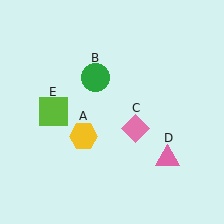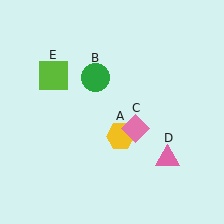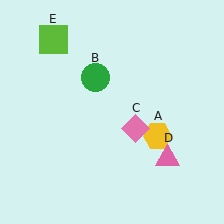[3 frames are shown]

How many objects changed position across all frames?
2 objects changed position: yellow hexagon (object A), lime square (object E).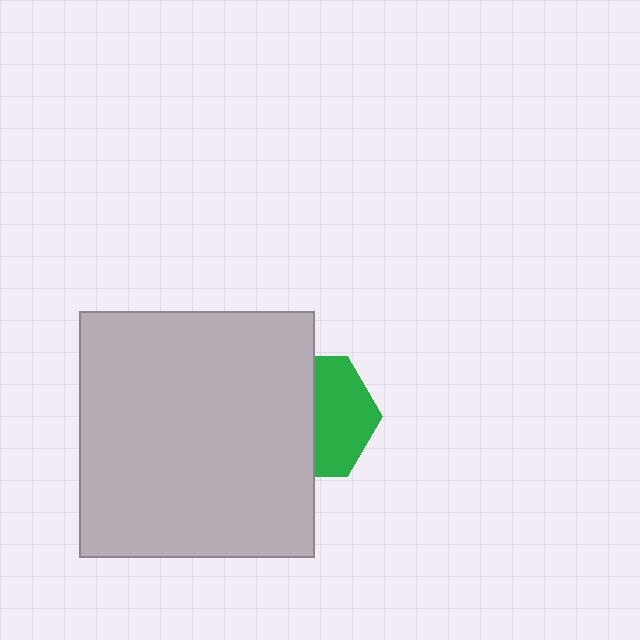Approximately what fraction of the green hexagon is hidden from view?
Roughly 53% of the green hexagon is hidden behind the light gray rectangle.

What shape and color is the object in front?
The object in front is a light gray rectangle.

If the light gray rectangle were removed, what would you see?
You would see the complete green hexagon.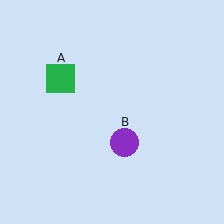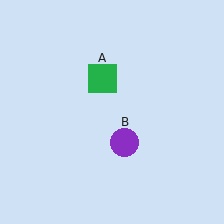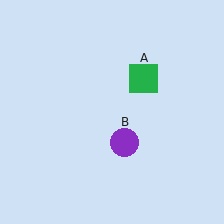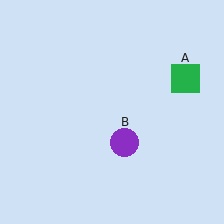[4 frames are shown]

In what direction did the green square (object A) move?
The green square (object A) moved right.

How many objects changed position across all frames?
1 object changed position: green square (object A).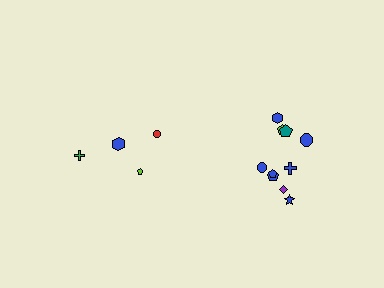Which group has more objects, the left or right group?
The right group.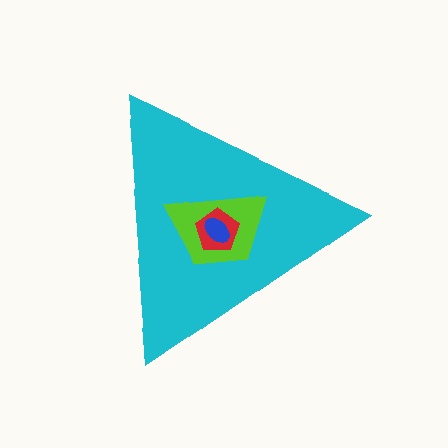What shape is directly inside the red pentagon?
The blue ellipse.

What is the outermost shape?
The cyan triangle.